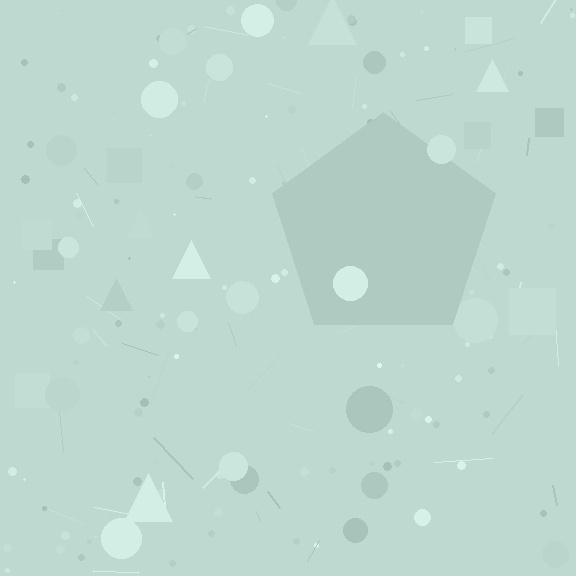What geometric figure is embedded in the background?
A pentagon is embedded in the background.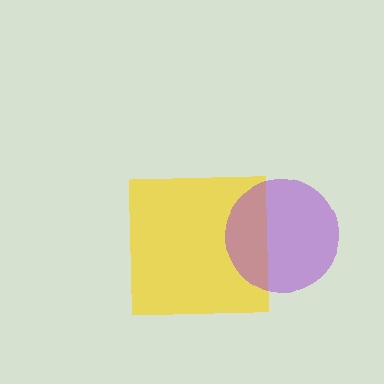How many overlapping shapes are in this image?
There are 2 overlapping shapes in the image.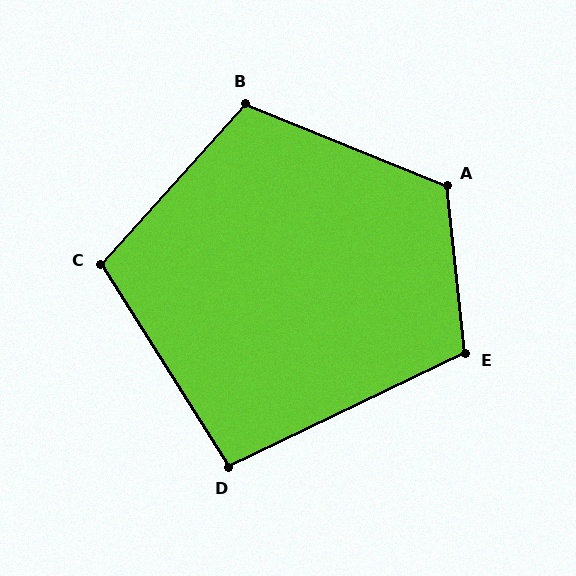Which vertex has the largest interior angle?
A, at approximately 118 degrees.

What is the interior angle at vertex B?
Approximately 110 degrees (obtuse).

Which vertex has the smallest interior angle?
D, at approximately 96 degrees.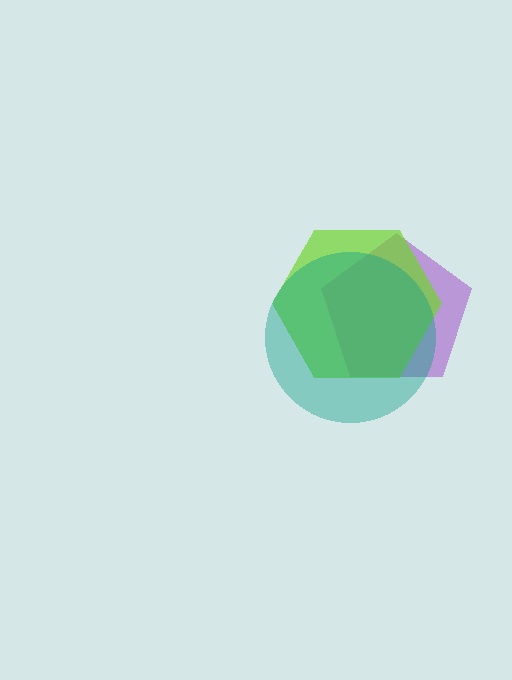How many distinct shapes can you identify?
There are 3 distinct shapes: a purple pentagon, a lime hexagon, a teal circle.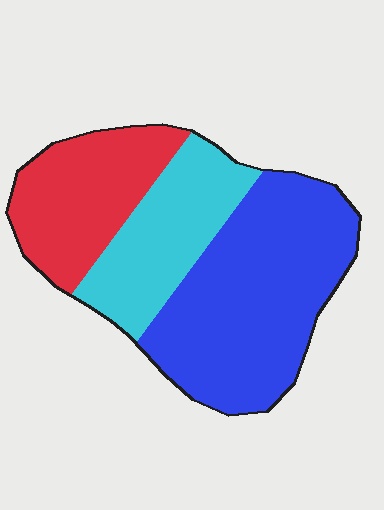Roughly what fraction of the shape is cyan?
Cyan takes up about one quarter (1/4) of the shape.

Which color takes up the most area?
Blue, at roughly 50%.